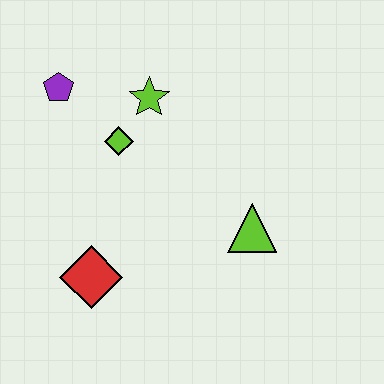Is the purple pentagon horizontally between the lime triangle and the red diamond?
No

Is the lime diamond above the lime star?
No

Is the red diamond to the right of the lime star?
No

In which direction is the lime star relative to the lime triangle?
The lime star is above the lime triangle.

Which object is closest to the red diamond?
The lime diamond is closest to the red diamond.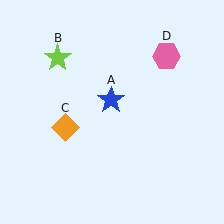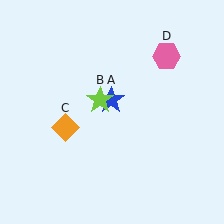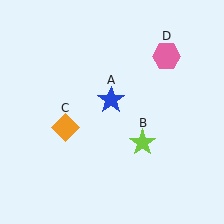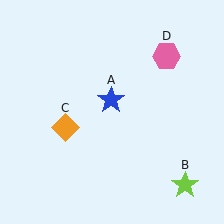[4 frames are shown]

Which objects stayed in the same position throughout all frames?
Blue star (object A) and orange diamond (object C) and pink hexagon (object D) remained stationary.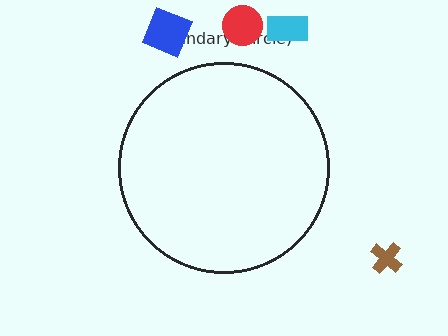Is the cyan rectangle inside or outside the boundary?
Outside.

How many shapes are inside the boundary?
0 inside, 4 outside.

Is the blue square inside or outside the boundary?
Outside.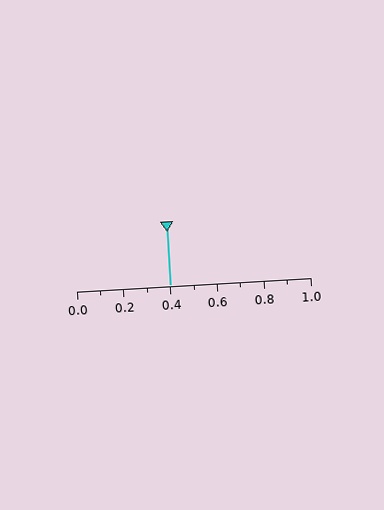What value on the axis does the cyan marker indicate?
The marker indicates approximately 0.4.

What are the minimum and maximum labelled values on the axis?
The axis runs from 0.0 to 1.0.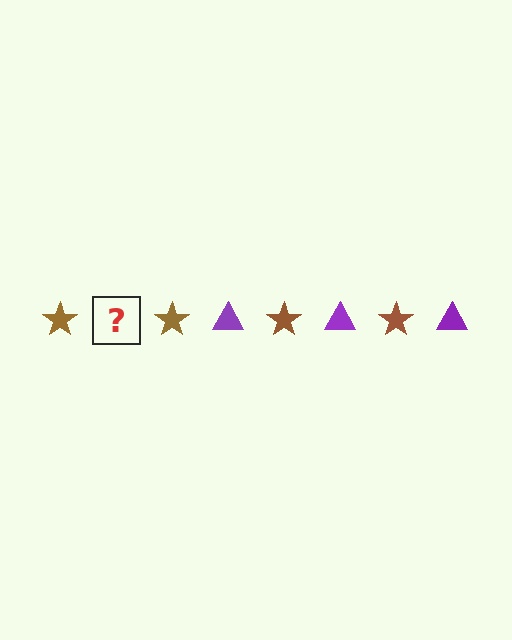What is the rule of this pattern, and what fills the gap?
The rule is that the pattern alternates between brown star and purple triangle. The gap should be filled with a purple triangle.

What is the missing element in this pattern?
The missing element is a purple triangle.